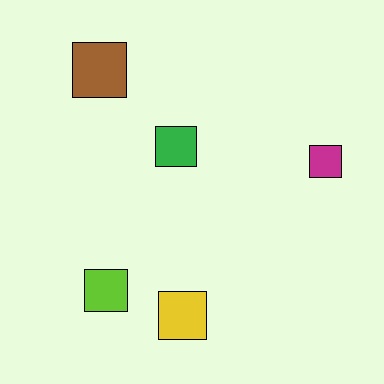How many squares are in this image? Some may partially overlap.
There are 5 squares.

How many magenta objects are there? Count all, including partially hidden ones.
There is 1 magenta object.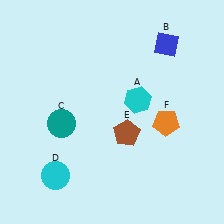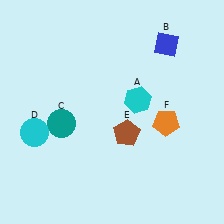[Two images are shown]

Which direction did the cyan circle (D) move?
The cyan circle (D) moved up.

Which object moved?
The cyan circle (D) moved up.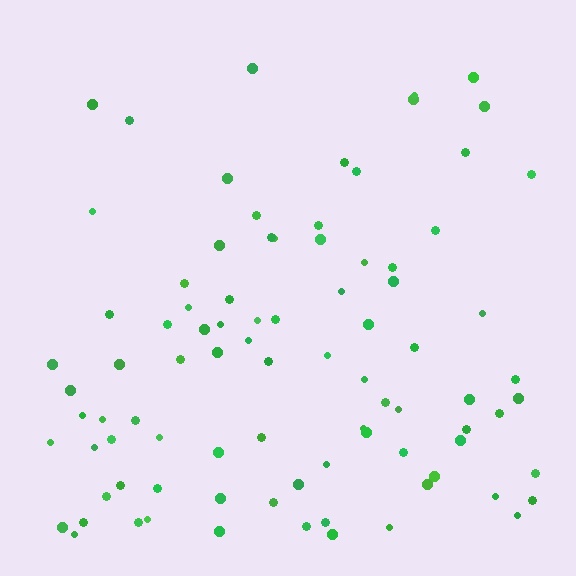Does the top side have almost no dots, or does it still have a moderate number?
Still a moderate number, just noticeably fewer than the bottom.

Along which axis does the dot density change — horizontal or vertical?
Vertical.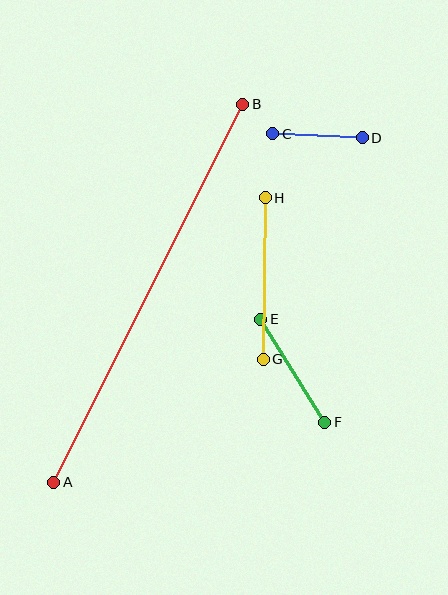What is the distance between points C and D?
The distance is approximately 89 pixels.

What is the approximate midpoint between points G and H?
The midpoint is at approximately (264, 279) pixels.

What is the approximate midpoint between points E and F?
The midpoint is at approximately (293, 371) pixels.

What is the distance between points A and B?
The distance is approximately 423 pixels.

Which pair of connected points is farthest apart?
Points A and B are farthest apart.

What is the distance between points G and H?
The distance is approximately 162 pixels.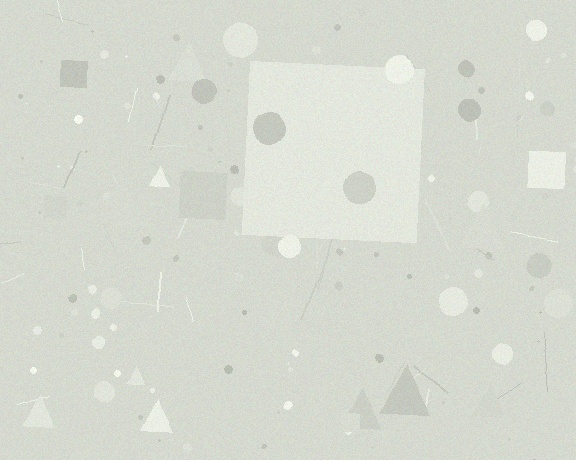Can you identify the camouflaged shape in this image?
The camouflaged shape is a square.